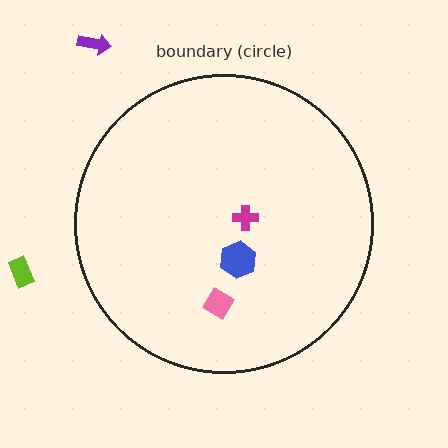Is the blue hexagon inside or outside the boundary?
Inside.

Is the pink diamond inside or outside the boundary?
Inside.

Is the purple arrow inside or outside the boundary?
Outside.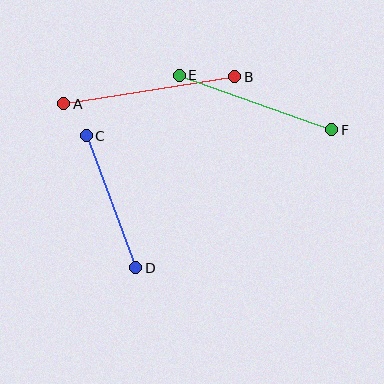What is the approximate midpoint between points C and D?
The midpoint is at approximately (111, 202) pixels.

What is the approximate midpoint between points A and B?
The midpoint is at approximately (149, 90) pixels.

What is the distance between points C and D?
The distance is approximately 141 pixels.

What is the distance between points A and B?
The distance is approximately 173 pixels.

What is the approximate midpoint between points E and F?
The midpoint is at approximately (255, 102) pixels.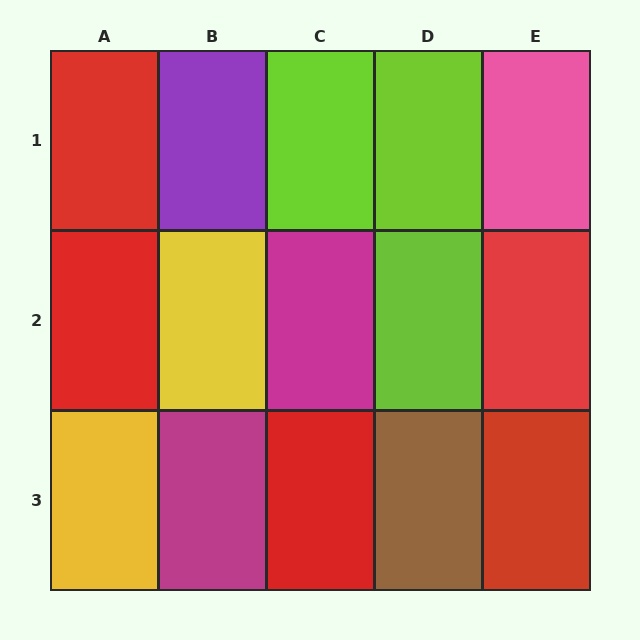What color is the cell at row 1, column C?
Lime.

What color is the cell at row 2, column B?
Yellow.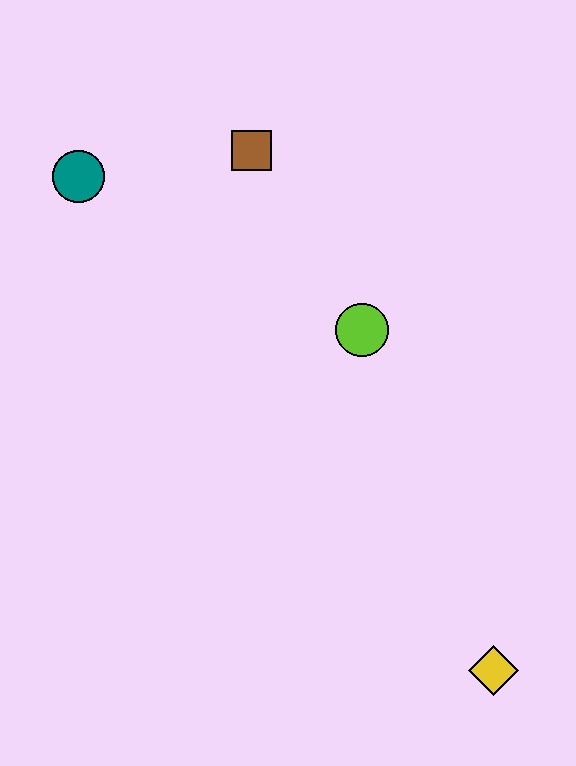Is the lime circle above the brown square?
No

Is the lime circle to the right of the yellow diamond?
No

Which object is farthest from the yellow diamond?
The teal circle is farthest from the yellow diamond.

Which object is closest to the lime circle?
The brown square is closest to the lime circle.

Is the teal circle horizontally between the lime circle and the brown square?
No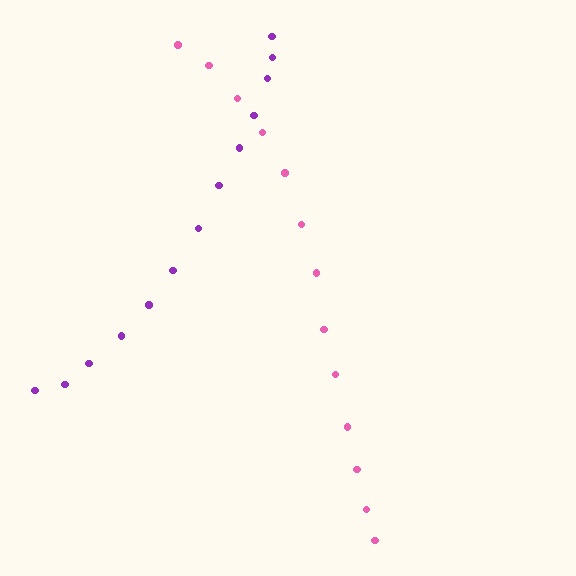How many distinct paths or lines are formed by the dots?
There are 2 distinct paths.